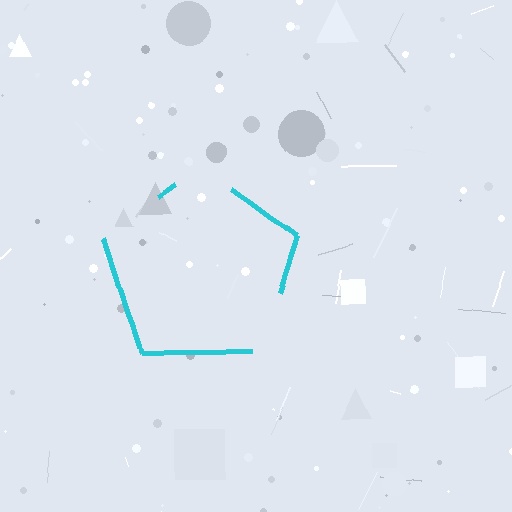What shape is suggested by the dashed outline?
The dashed outline suggests a pentagon.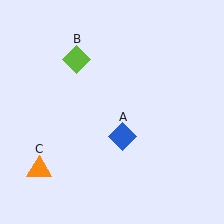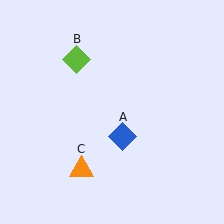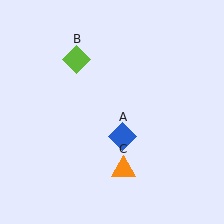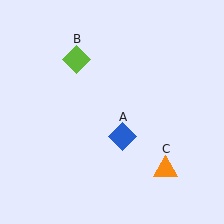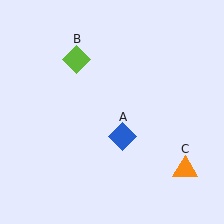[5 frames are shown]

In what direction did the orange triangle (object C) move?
The orange triangle (object C) moved right.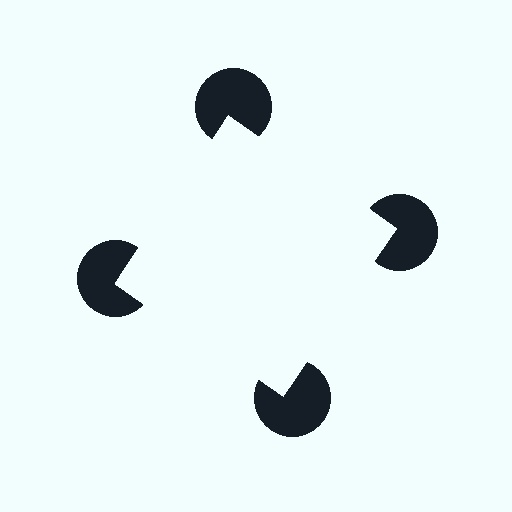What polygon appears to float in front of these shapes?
An illusory square — its edges are inferred from the aligned wedge cuts in the pac-man discs, not physically drawn.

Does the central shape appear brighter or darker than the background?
It typically appears slightly brighter than the background, even though no actual brightness change is drawn.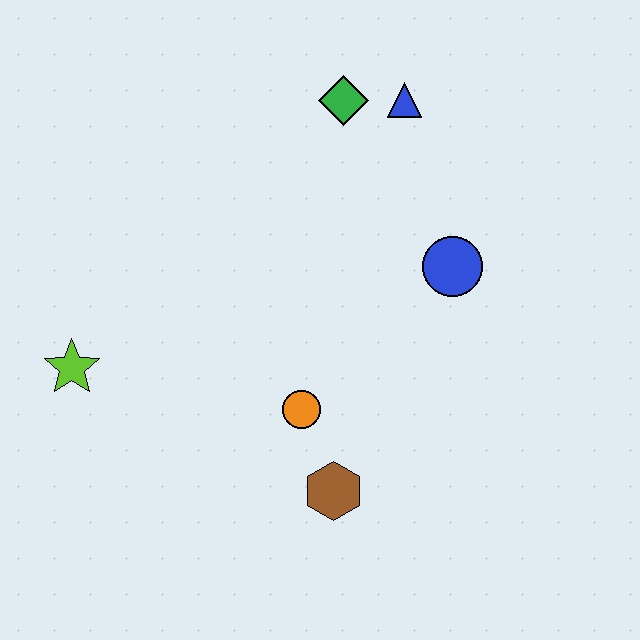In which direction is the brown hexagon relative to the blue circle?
The brown hexagon is below the blue circle.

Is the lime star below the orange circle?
No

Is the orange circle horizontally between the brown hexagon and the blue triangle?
No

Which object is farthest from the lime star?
The blue triangle is farthest from the lime star.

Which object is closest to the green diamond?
The blue triangle is closest to the green diamond.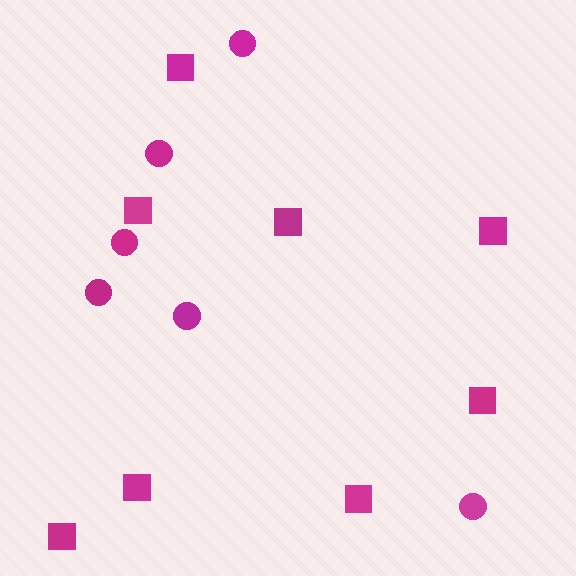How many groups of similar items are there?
There are 2 groups: one group of squares (8) and one group of circles (6).